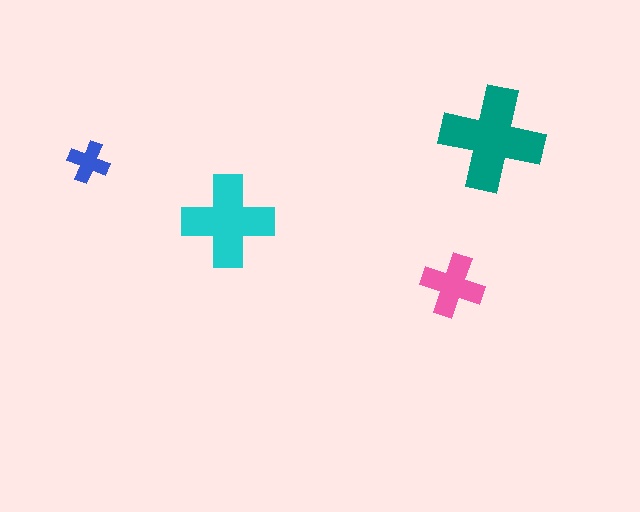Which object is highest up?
The teal cross is topmost.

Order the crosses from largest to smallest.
the teal one, the cyan one, the pink one, the blue one.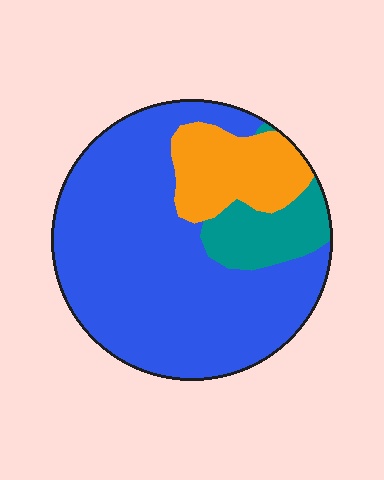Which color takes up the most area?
Blue, at roughly 70%.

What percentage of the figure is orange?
Orange covers around 15% of the figure.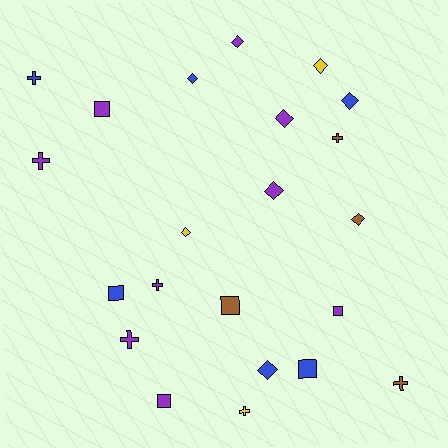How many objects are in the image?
There are 22 objects.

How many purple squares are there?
There are 3 purple squares.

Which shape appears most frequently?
Diamond, with 9 objects.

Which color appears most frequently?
Purple, with 9 objects.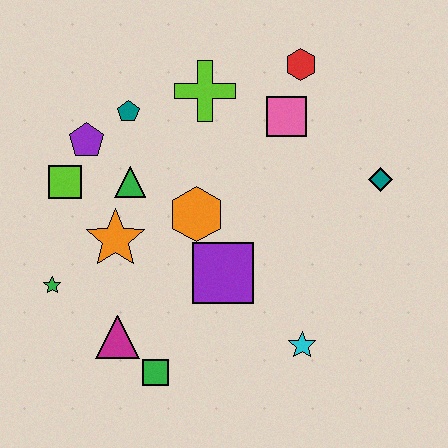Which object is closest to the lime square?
The purple pentagon is closest to the lime square.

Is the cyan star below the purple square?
Yes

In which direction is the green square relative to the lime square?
The green square is below the lime square.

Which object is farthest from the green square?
The red hexagon is farthest from the green square.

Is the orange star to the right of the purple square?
No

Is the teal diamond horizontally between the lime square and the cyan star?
No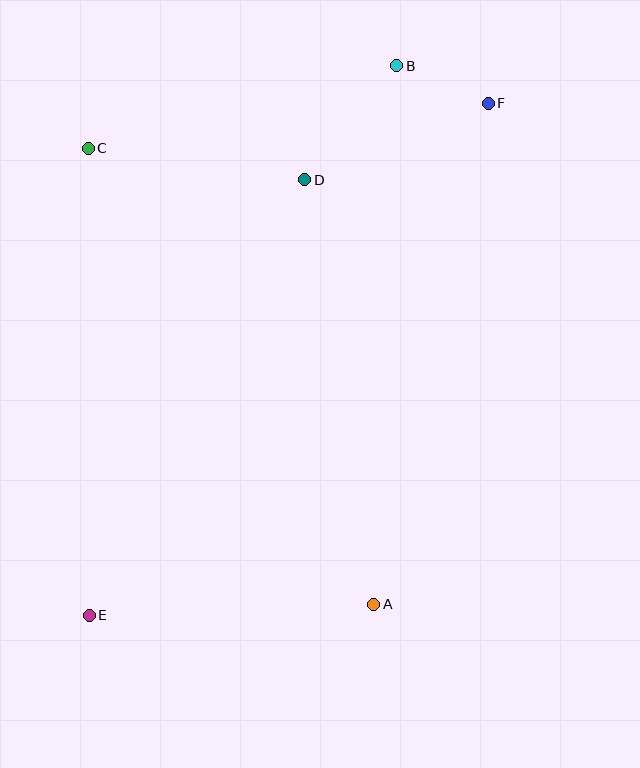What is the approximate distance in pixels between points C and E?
The distance between C and E is approximately 467 pixels.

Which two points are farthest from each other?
Points E and F are farthest from each other.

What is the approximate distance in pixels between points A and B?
The distance between A and B is approximately 539 pixels.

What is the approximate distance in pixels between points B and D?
The distance between B and D is approximately 147 pixels.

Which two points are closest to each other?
Points B and F are closest to each other.